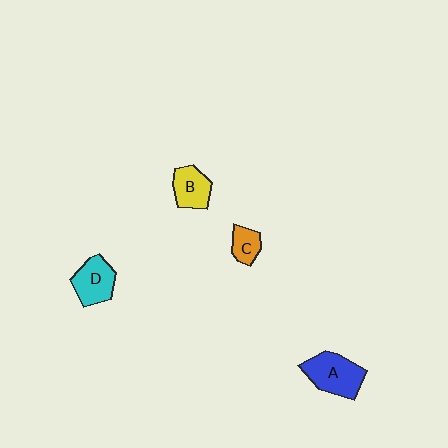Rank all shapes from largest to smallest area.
From largest to smallest: A (blue), D (cyan), B (yellow), C (orange).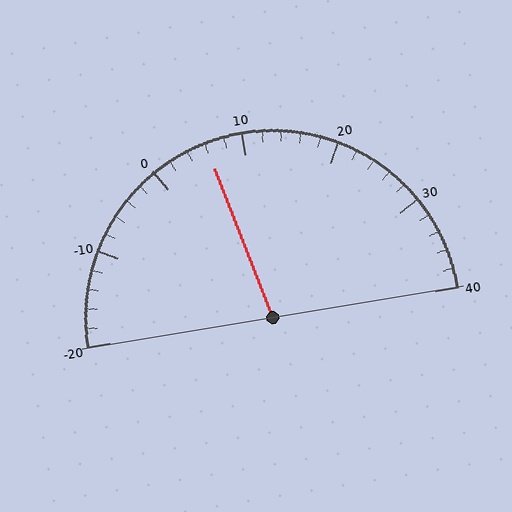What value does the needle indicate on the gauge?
The needle indicates approximately 6.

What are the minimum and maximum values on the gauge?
The gauge ranges from -20 to 40.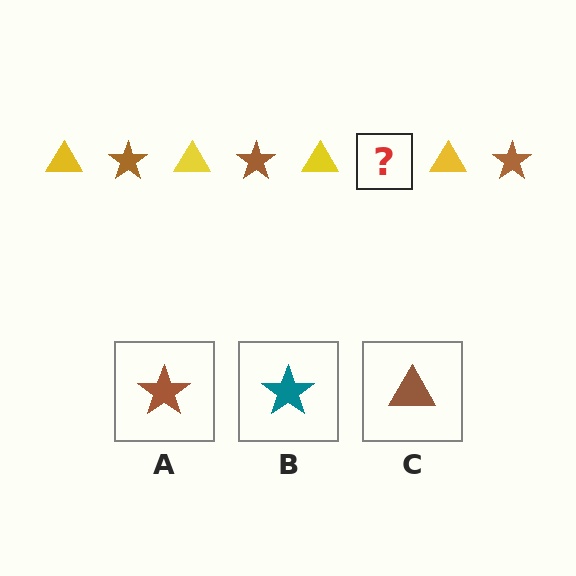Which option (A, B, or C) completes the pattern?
A.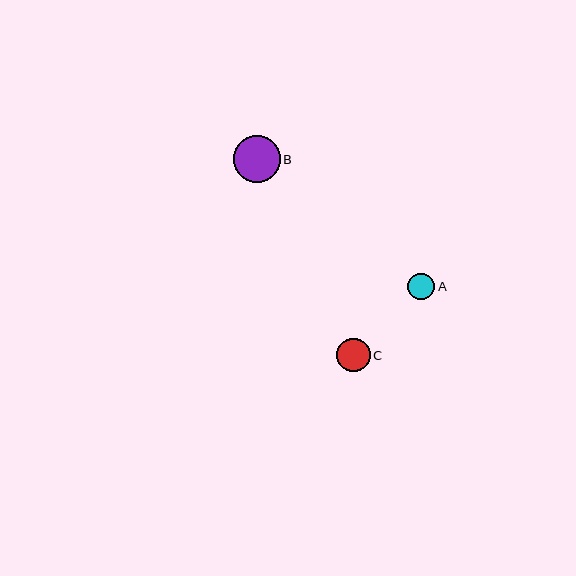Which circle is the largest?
Circle B is the largest with a size of approximately 47 pixels.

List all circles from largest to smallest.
From largest to smallest: B, C, A.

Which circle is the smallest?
Circle A is the smallest with a size of approximately 27 pixels.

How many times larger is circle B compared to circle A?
Circle B is approximately 1.8 times the size of circle A.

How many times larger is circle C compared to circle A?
Circle C is approximately 1.3 times the size of circle A.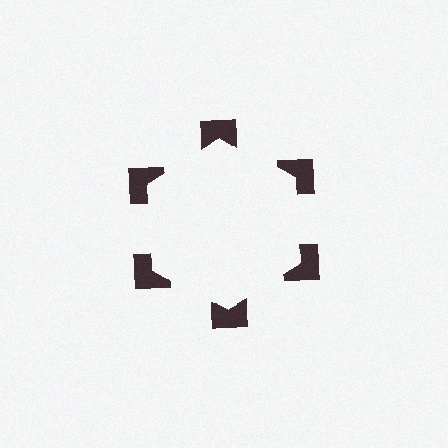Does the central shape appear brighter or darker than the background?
It typically appears slightly brighter than the background, even though no actual brightness change is drawn.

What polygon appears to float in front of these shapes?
An illusory hexagon — its edges are inferred from the aligned wedge cuts in the notched squares, not physically drawn.